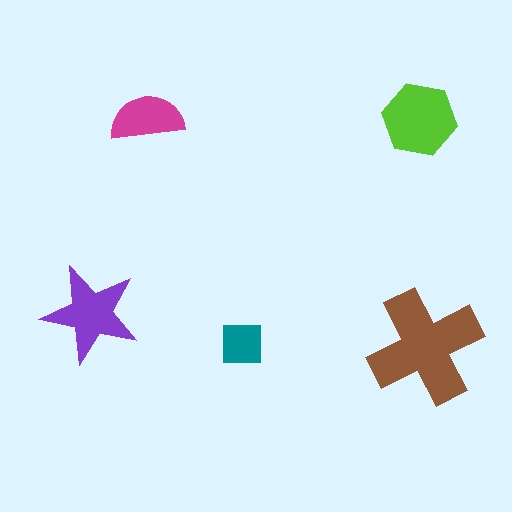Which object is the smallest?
The teal square.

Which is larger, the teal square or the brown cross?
The brown cross.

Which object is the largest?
The brown cross.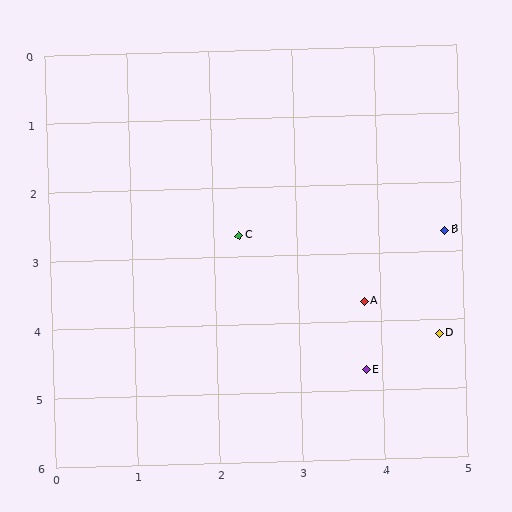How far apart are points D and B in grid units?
Points D and B are about 1.5 grid units apart.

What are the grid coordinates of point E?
Point E is at approximately (3.8, 4.7).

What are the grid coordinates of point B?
Point B is at approximately (4.8, 2.7).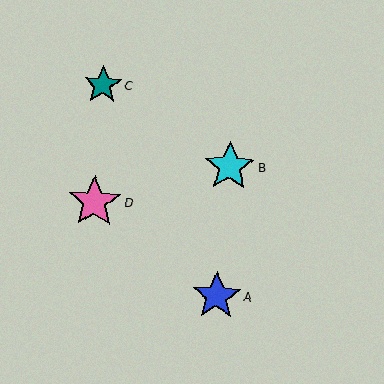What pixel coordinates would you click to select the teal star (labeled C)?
Click at (103, 85) to select the teal star C.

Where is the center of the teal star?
The center of the teal star is at (103, 85).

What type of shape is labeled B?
Shape B is a cyan star.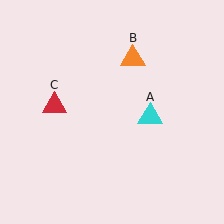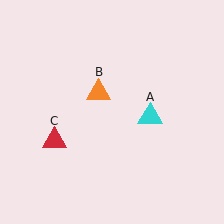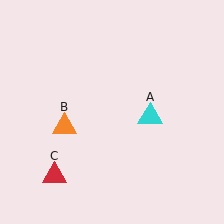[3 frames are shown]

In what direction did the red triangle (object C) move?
The red triangle (object C) moved down.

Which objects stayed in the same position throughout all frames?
Cyan triangle (object A) remained stationary.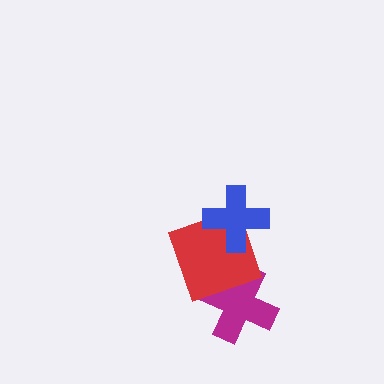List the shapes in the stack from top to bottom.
From top to bottom: the blue cross, the red square, the magenta cross.